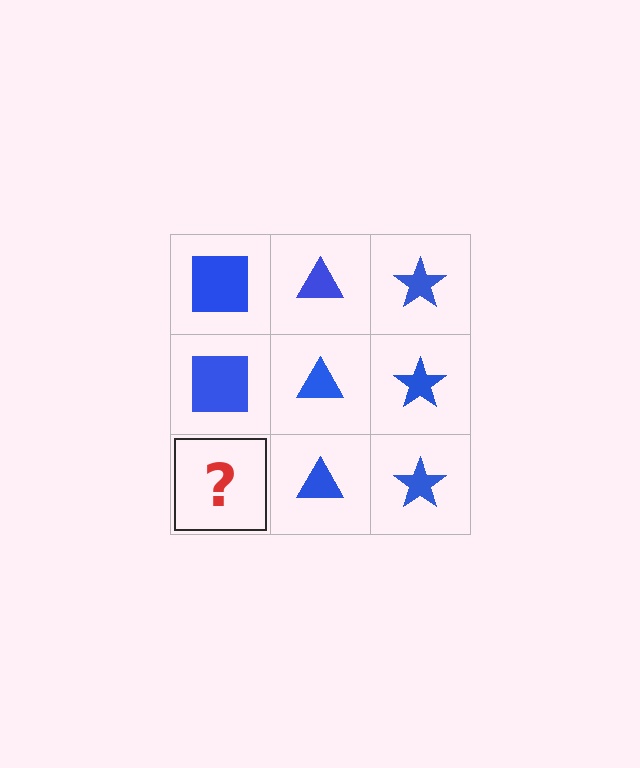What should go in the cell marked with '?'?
The missing cell should contain a blue square.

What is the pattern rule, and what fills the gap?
The rule is that each column has a consistent shape. The gap should be filled with a blue square.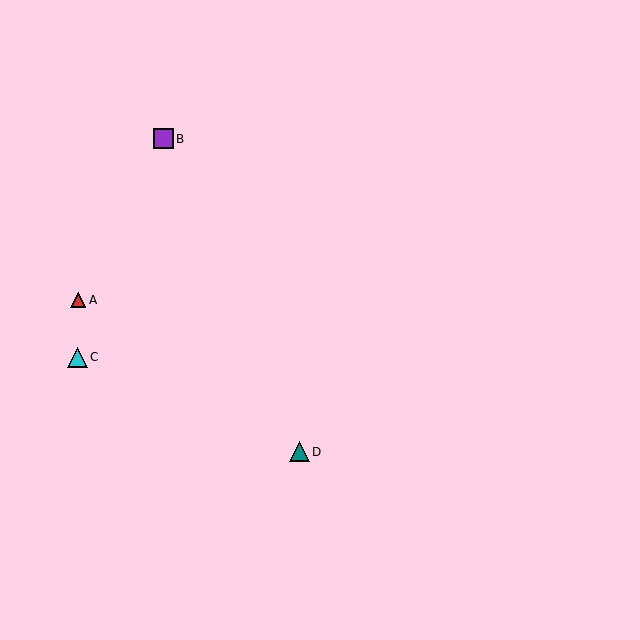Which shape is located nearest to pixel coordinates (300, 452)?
The teal triangle (labeled D) at (300, 452) is nearest to that location.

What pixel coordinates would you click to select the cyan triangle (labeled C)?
Click at (78, 357) to select the cyan triangle C.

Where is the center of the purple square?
The center of the purple square is at (163, 139).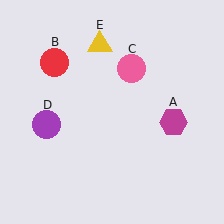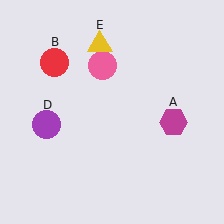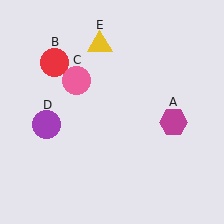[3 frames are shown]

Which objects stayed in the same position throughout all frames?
Magenta hexagon (object A) and red circle (object B) and purple circle (object D) and yellow triangle (object E) remained stationary.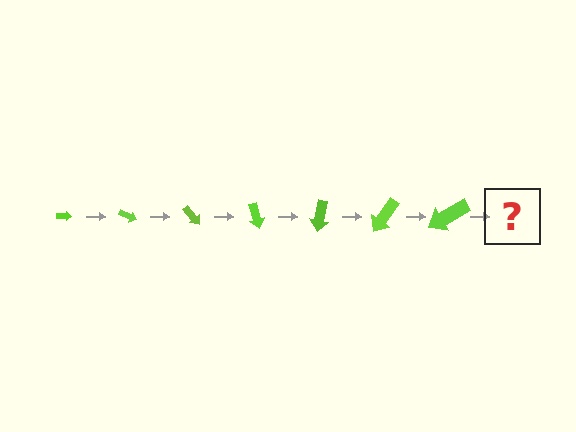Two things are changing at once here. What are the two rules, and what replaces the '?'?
The two rules are that the arrow grows larger each step and it rotates 25 degrees each step. The '?' should be an arrow, larger than the previous one and rotated 175 degrees from the start.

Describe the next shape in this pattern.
It should be an arrow, larger than the previous one and rotated 175 degrees from the start.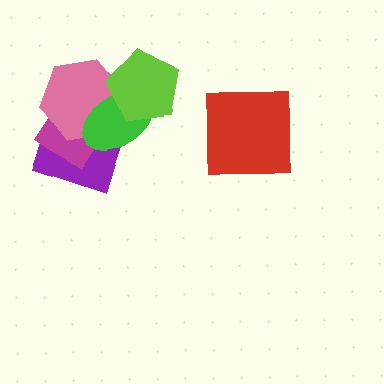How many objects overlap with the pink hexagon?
4 objects overlap with the pink hexagon.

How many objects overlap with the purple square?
3 objects overlap with the purple square.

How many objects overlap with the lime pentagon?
2 objects overlap with the lime pentagon.